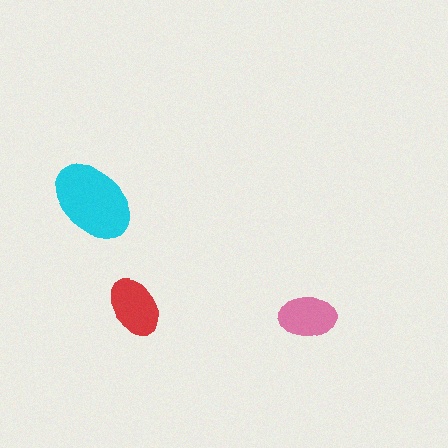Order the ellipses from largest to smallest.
the cyan one, the red one, the pink one.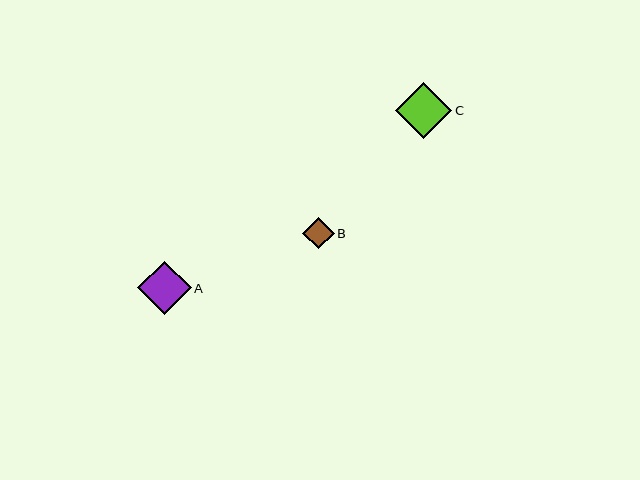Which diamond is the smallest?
Diamond B is the smallest with a size of approximately 32 pixels.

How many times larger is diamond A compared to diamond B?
Diamond A is approximately 1.7 times the size of diamond B.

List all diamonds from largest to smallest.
From largest to smallest: C, A, B.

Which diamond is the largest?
Diamond C is the largest with a size of approximately 56 pixels.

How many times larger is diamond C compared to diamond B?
Diamond C is approximately 1.8 times the size of diamond B.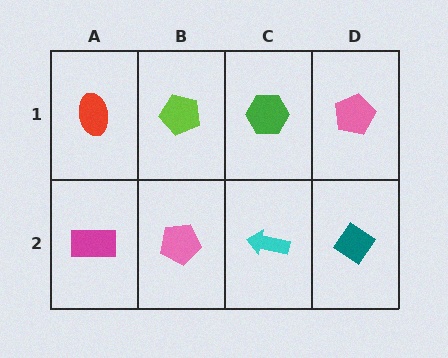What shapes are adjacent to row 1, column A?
A magenta rectangle (row 2, column A), a lime pentagon (row 1, column B).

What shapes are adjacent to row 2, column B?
A lime pentagon (row 1, column B), a magenta rectangle (row 2, column A), a cyan arrow (row 2, column C).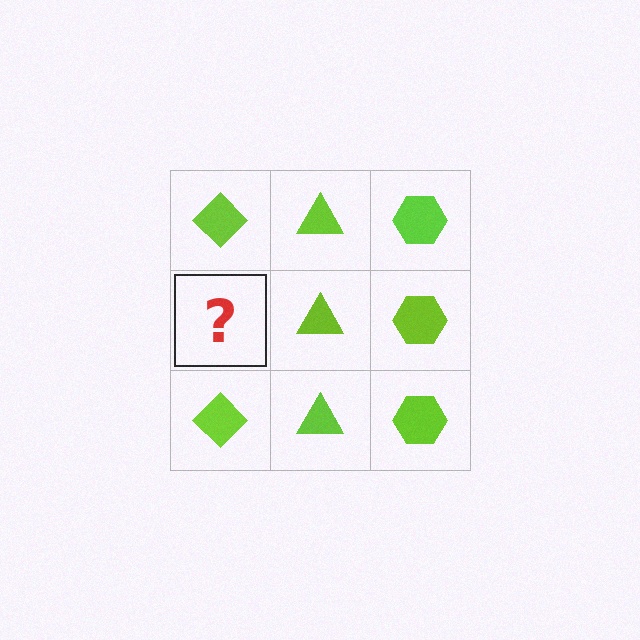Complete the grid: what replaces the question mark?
The question mark should be replaced with a lime diamond.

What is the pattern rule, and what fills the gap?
The rule is that each column has a consistent shape. The gap should be filled with a lime diamond.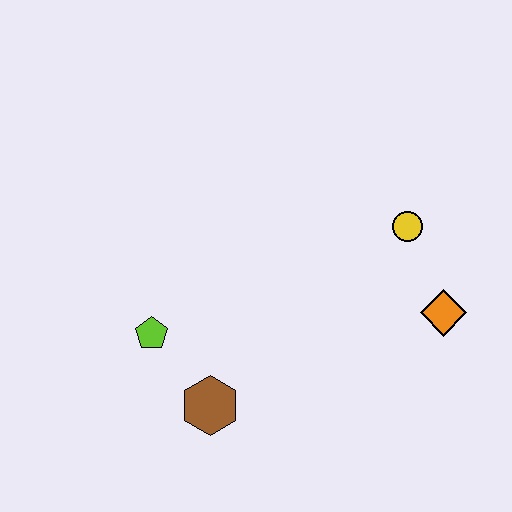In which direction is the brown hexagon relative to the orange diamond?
The brown hexagon is to the left of the orange diamond.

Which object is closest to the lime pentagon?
The brown hexagon is closest to the lime pentagon.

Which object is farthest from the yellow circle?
The lime pentagon is farthest from the yellow circle.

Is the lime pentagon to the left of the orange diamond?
Yes